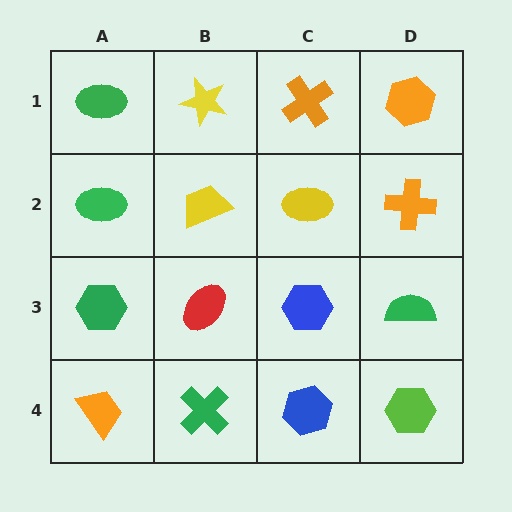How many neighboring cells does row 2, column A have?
3.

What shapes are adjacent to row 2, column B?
A yellow star (row 1, column B), a red ellipse (row 3, column B), a green ellipse (row 2, column A), a yellow ellipse (row 2, column C).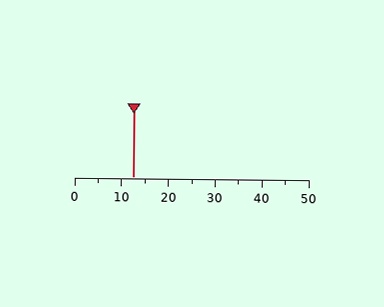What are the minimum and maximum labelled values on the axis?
The axis runs from 0 to 50.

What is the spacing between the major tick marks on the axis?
The major ticks are spaced 10 apart.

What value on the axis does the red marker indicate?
The marker indicates approximately 12.5.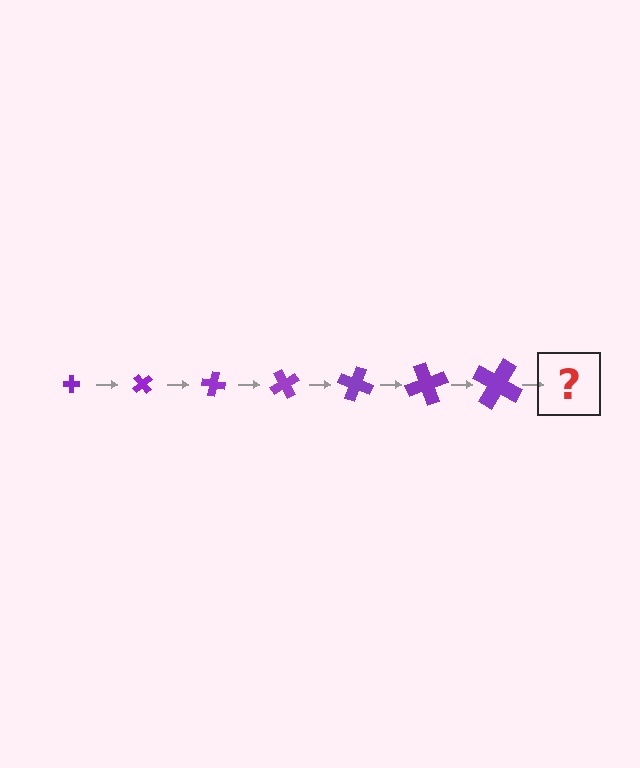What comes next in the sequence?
The next element should be a cross, larger than the previous one and rotated 350 degrees from the start.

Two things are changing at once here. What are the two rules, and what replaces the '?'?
The two rules are that the cross grows larger each step and it rotates 50 degrees each step. The '?' should be a cross, larger than the previous one and rotated 350 degrees from the start.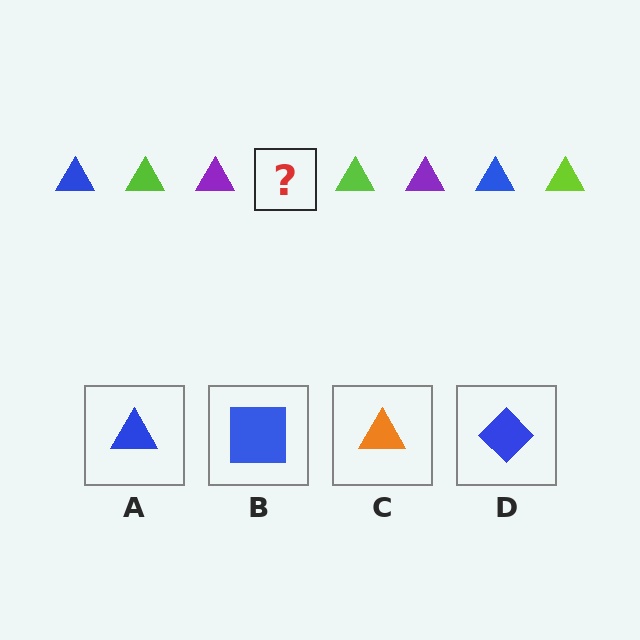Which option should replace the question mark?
Option A.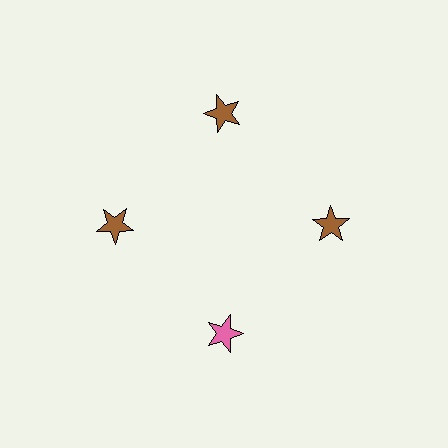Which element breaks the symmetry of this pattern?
The pink star at roughly the 6 o'clock position breaks the symmetry. All other shapes are brown stars.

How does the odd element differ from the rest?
It has a different color: pink instead of brown.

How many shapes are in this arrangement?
There are 4 shapes arranged in a ring pattern.